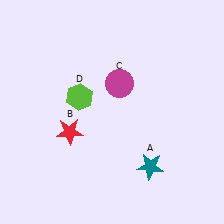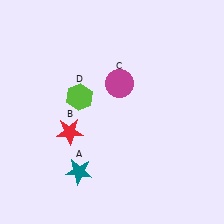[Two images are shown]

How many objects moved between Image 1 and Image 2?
1 object moved between the two images.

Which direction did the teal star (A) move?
The teal star (A) moved left.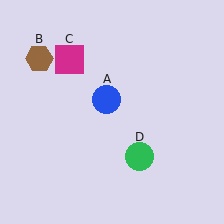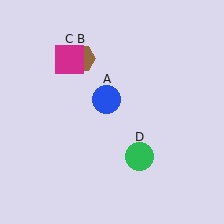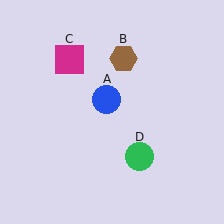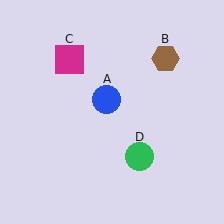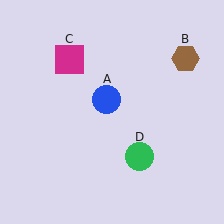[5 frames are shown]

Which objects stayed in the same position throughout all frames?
Blue circle (object A) and magenta square (object C) and green circle (object D) remained stationary.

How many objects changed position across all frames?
1 object changed position: brown hexagon (object B).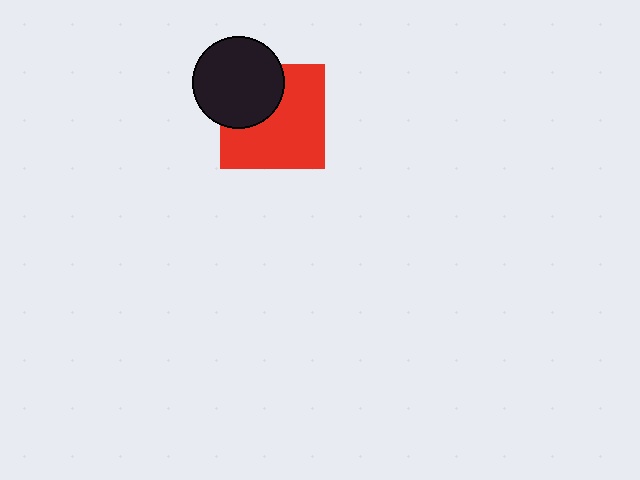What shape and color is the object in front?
The object in front is a black circle.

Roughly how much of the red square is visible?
Most of it is visible (roughly 66%).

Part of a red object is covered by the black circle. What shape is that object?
It is a square.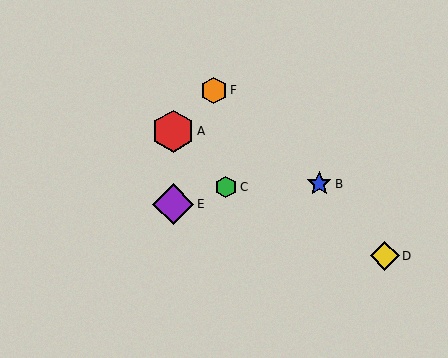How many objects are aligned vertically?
2 objects (A, E) are aligned vertically.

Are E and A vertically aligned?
Yes, both are at x≈173.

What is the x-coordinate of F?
Object F is at x≈214.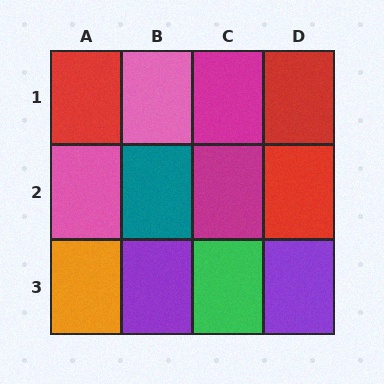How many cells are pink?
2 cells are pink.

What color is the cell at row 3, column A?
Orange.